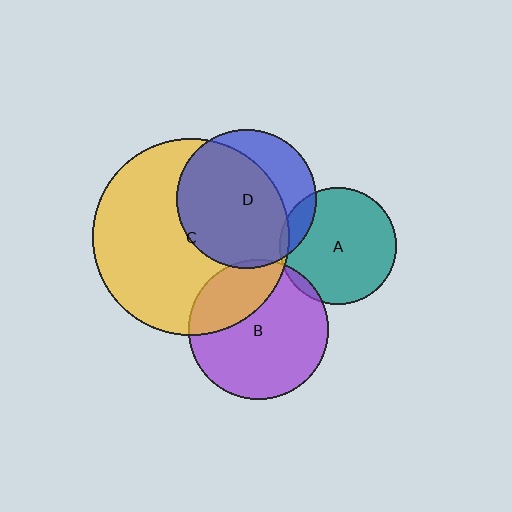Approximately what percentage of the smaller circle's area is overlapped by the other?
Approximately 5%.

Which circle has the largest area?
Circle C (yellow).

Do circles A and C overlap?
Yes.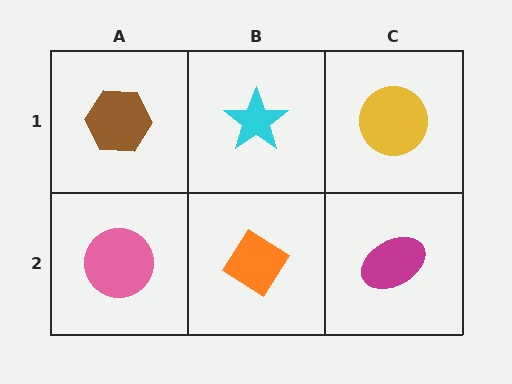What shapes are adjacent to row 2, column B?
A cyan star (row 1, column B), a pink circle (row 2, column A), a magenta ellipse (row 2, column C).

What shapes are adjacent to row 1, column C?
A magenta ellipse (row 2, column C), a cyan star (row 1, column B).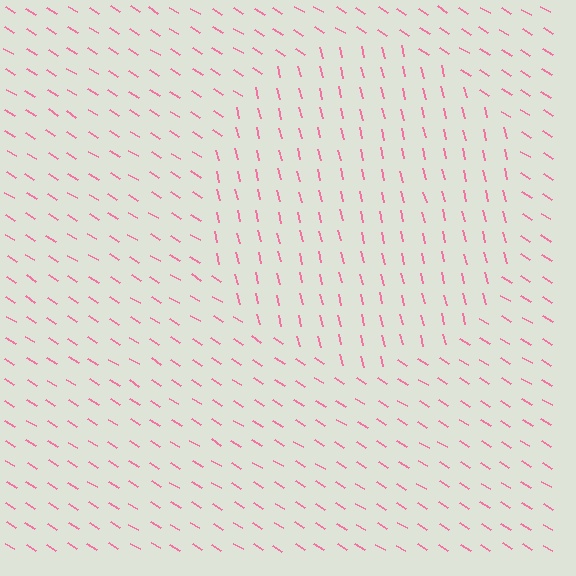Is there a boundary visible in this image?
Yes, there is a texture boundary formed by a change in line orientation.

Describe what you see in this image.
The image is filled with small pink line segments. A circle region in the image has lines oriented differently from the surrounding lines, creating a visible texture boundary.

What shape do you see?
I see a circle.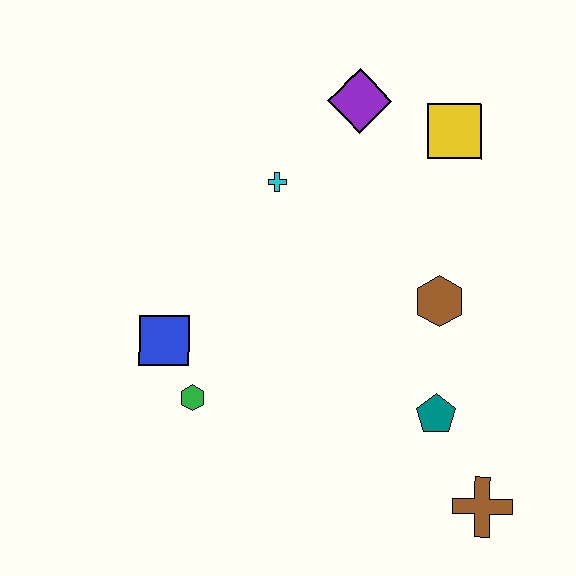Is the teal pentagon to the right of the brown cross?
No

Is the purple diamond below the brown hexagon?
No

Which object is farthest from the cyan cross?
The brown cross is farthest from the cyan cross.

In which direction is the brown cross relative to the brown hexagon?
The brown cross is below the brown hexagon.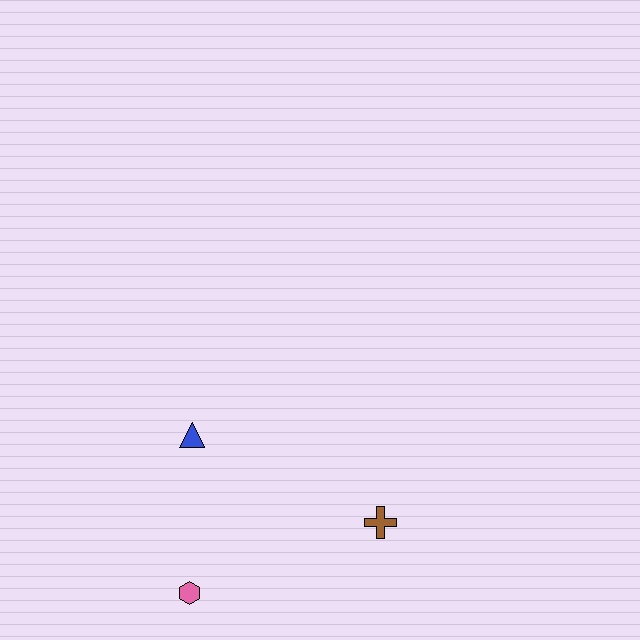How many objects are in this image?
There are 3 objects.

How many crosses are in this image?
There is 1 cross.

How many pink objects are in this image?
There is 1 pink object.